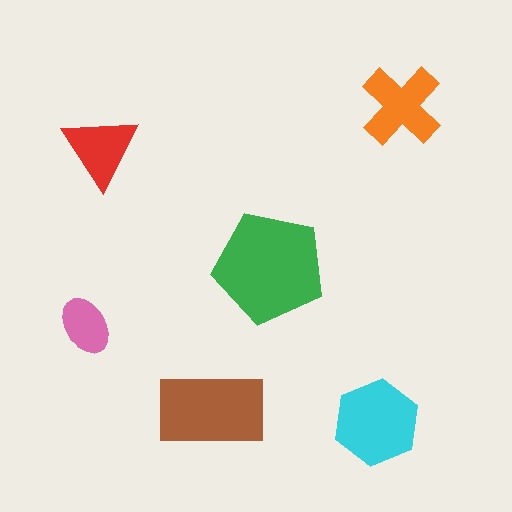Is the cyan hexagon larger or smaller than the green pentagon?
Smaller.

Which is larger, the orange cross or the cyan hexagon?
The cyan hexagon.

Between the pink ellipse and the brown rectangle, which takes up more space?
The brown rectangle.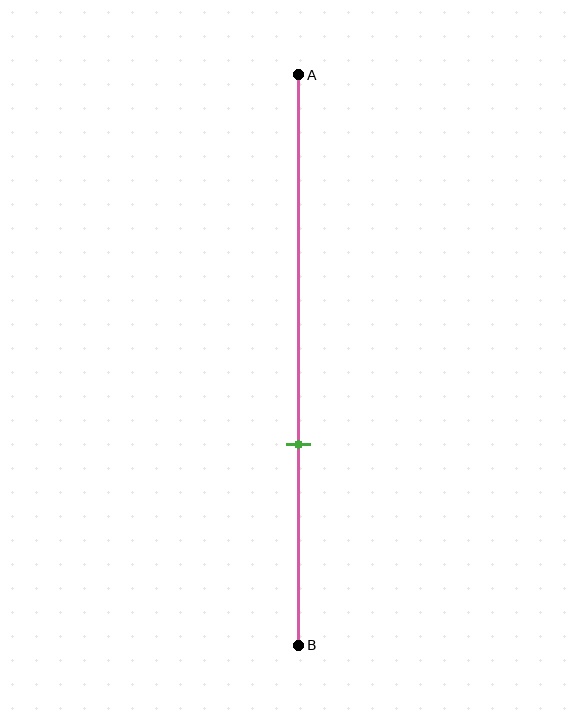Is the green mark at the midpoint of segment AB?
No, the mark is at about 65% from A, not at the 50% midpoint.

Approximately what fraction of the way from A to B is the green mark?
The green mark is approximately 65% of the way from A to B.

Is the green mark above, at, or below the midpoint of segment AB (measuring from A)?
The green mark is below the midpoint of segment AB.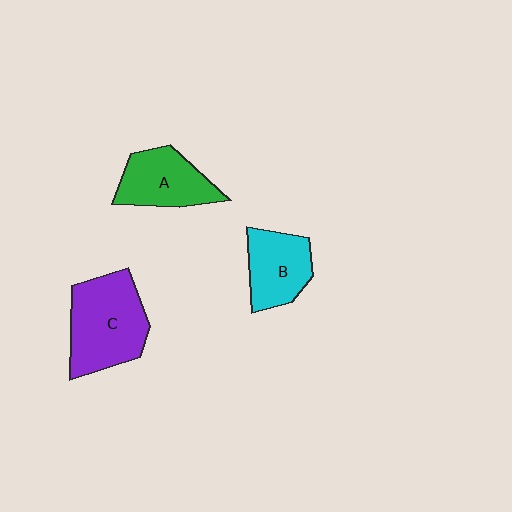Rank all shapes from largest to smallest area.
From largest to smallest: C (purple), A (green), B (cyan).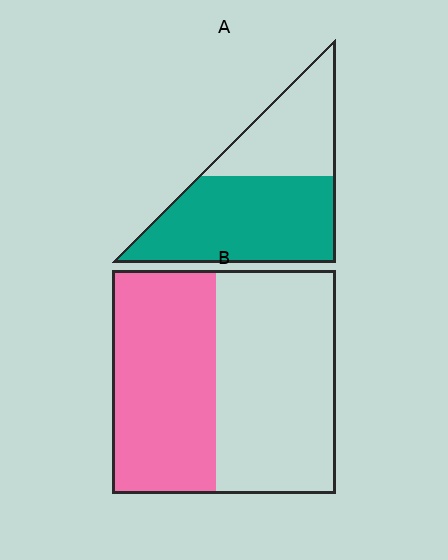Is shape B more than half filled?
Roughly half.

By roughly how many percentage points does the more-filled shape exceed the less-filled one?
By roughly 15 percentage points (A over B).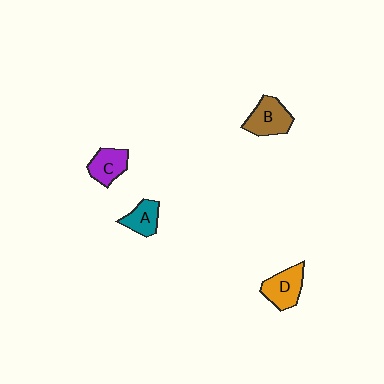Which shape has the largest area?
Shape B (brown).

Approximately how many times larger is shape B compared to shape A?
Approximately 1.4 times.